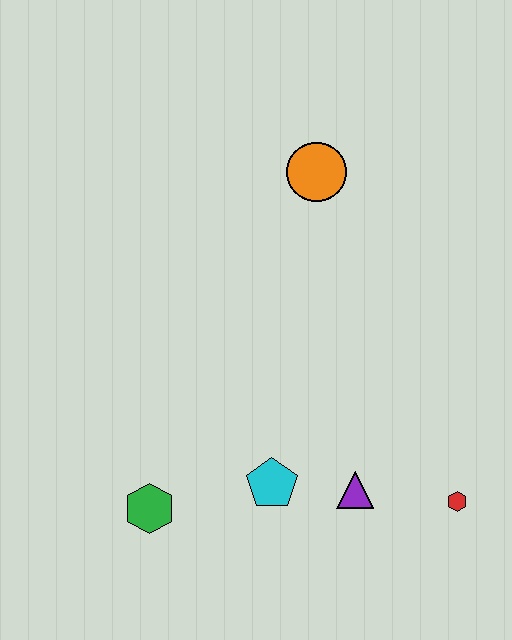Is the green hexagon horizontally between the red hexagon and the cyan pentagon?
No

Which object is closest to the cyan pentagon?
The purple triangle is closest to the cyan pentagon.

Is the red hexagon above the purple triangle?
No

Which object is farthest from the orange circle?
The green hexagon is farthest from the orange circle.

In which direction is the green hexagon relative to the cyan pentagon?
The green hexagon is to the left of the cyan pentagon.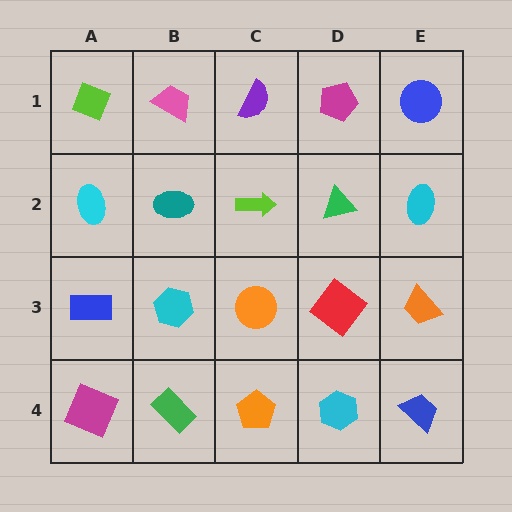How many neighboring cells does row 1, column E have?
2.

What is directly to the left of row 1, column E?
A magenta pentagon.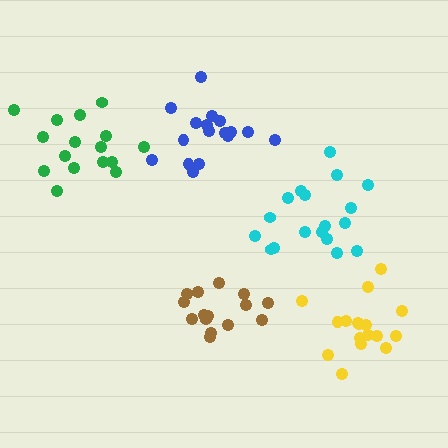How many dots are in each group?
Group 1: 17 dots, Group 2: 17 dots, Group 3: 18 dots, Group 4: 15 dots, Group 5: 16 dots (83 total).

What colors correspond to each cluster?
The clusters are colored: blue, yellow, cyan, brown, green.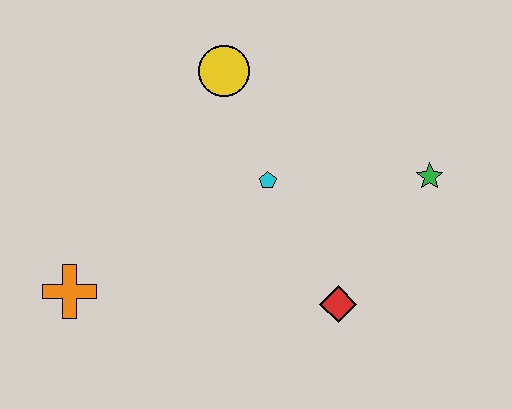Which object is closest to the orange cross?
The cyan pentagon is closest to the orange cross.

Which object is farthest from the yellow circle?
The orange cross is farthest from the yellow circle.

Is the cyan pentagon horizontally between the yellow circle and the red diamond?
Yes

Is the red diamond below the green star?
Yes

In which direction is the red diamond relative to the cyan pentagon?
The red diamond is below the cyan pentagon.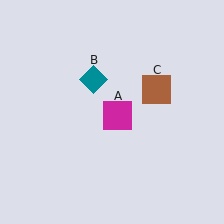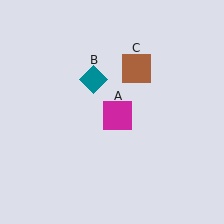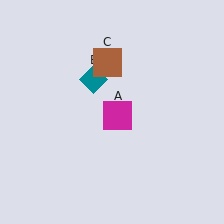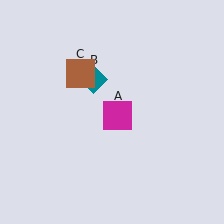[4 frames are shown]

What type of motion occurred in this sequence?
The brown square (object C) rotated counterclockwise around the center of the scene.